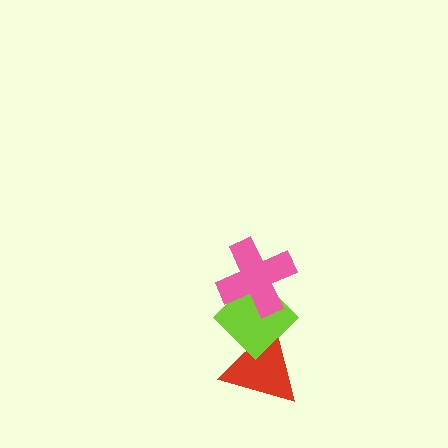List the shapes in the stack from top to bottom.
From top to bottom: the pink cross, the lime diamond, the red triangle.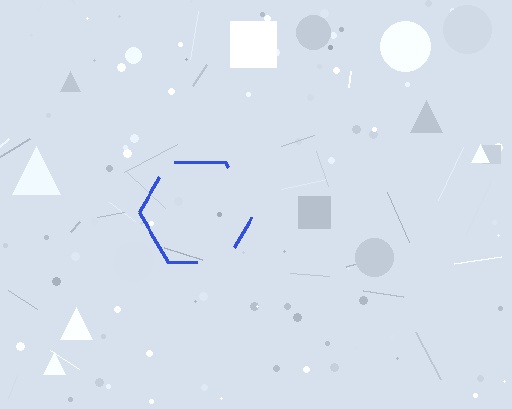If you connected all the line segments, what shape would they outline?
They would outline a hexagon.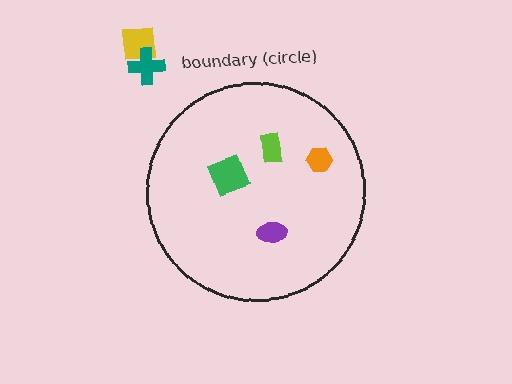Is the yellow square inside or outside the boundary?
Outside.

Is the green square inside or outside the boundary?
Inside.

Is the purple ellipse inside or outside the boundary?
Inside.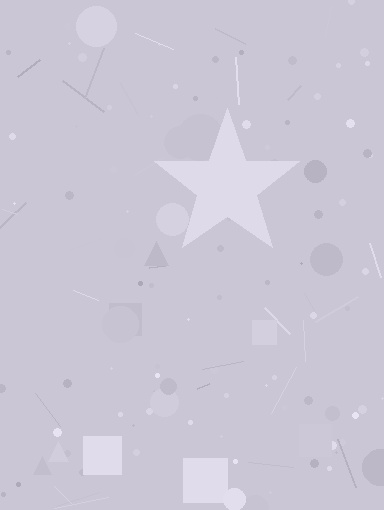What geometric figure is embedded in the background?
A star is embedded in the background.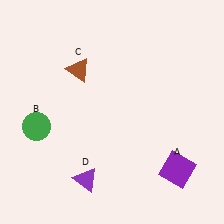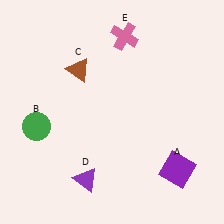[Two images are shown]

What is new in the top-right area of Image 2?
A pink cross (E) was added in the top-right area of Image 2.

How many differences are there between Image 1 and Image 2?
There is 1 difference between the two images.